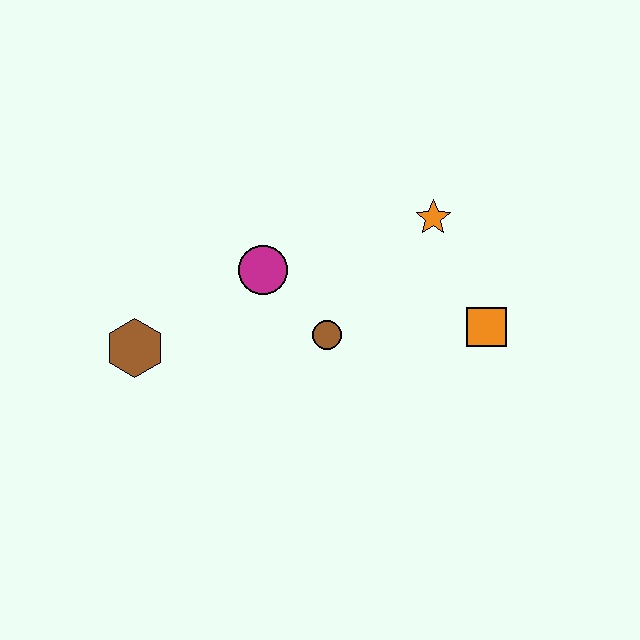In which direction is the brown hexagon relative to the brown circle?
The brown hexagon is to the left of the brown circle.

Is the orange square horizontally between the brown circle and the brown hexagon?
No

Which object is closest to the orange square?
The orange star is closest to the orange square.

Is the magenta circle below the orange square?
No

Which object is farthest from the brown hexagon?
The orange square is farthest from the brown hexagon.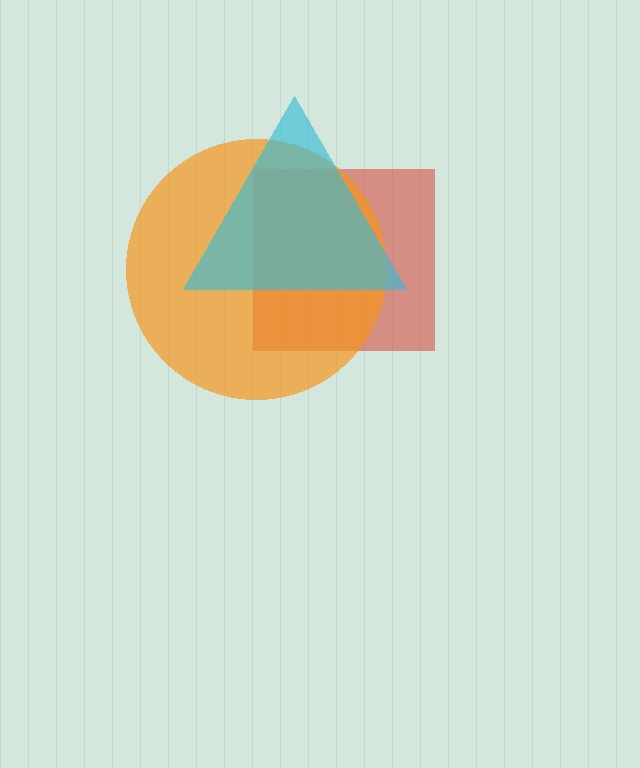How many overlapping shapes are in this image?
There are 3 overlapping shapes in the image.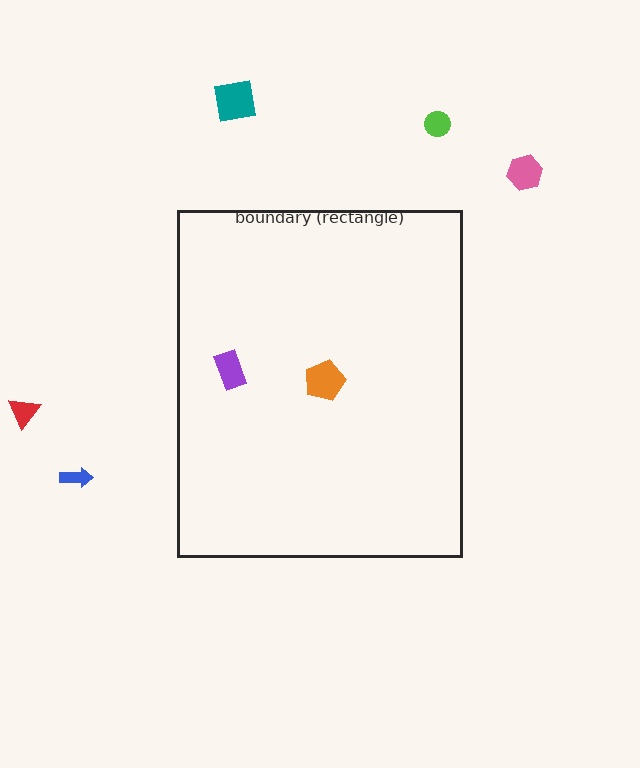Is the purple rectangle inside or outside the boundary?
Inside.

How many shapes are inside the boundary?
2 inside, 5 outside.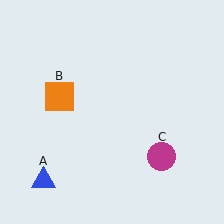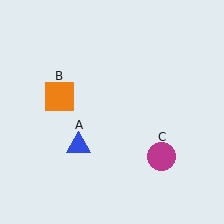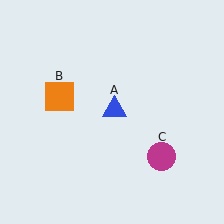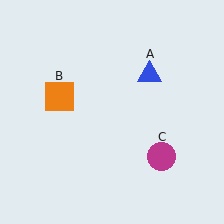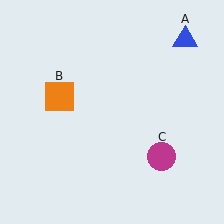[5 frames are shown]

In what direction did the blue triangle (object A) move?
The blue triangle (object A) moved up and to the right.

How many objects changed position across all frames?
1 object changed position: blue triangle (object A).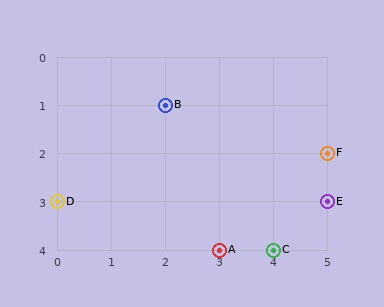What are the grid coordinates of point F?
Point F is at grid coordinates (5, 2).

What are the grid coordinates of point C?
Point C is at grid coordinates (4, 4).